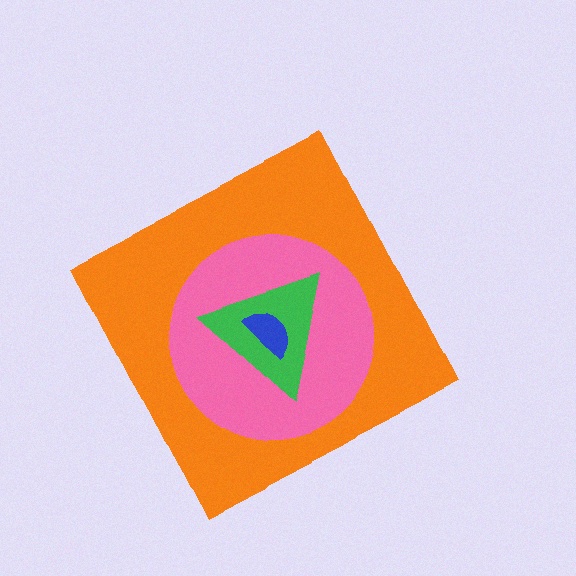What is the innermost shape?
The blue semicircle.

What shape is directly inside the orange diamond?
The pink circle.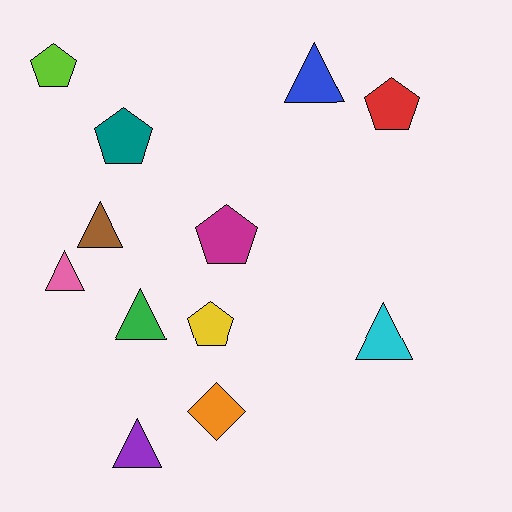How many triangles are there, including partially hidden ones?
There are 6 triangles.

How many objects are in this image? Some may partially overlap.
There are 12 objects.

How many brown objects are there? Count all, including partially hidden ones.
There is 1 brown object.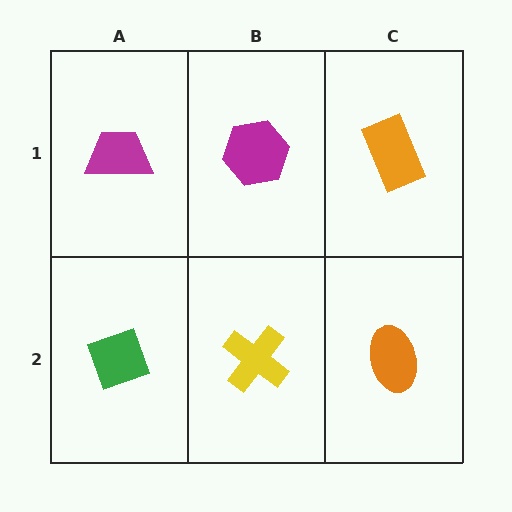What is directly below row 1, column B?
A yellow cross.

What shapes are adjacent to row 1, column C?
An orange ellipse (row 2, column C), a magenta hexagon (row 1, column B).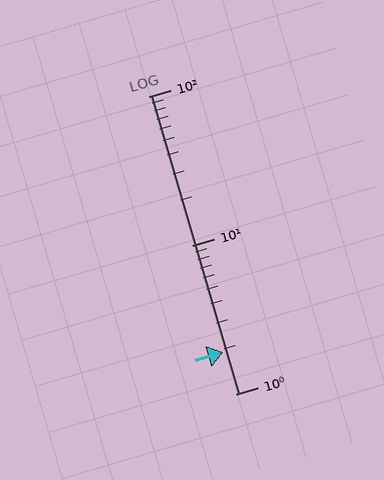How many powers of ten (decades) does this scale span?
The scale spans 2 decades, from 1 to 100.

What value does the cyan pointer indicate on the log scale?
The pointer indicates approximately 1.9.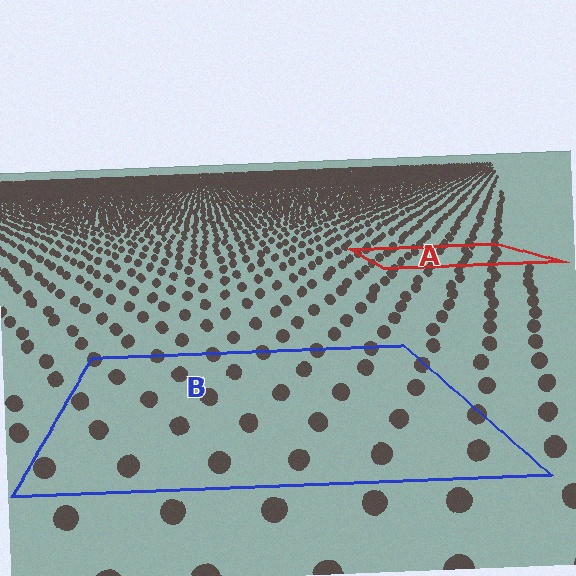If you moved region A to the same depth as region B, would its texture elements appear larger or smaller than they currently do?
They would appear larger. At a closer depth, the same texture elements are projected at a bigger on-screen size.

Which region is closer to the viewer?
Region B is closer. The texture elements there are larger and more spread out.